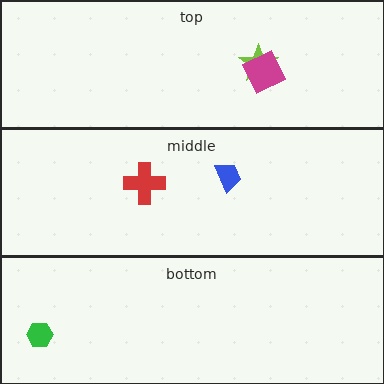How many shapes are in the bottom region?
1.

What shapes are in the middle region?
The blue trapezoid, the red cross.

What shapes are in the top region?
The lime star, the magenta square.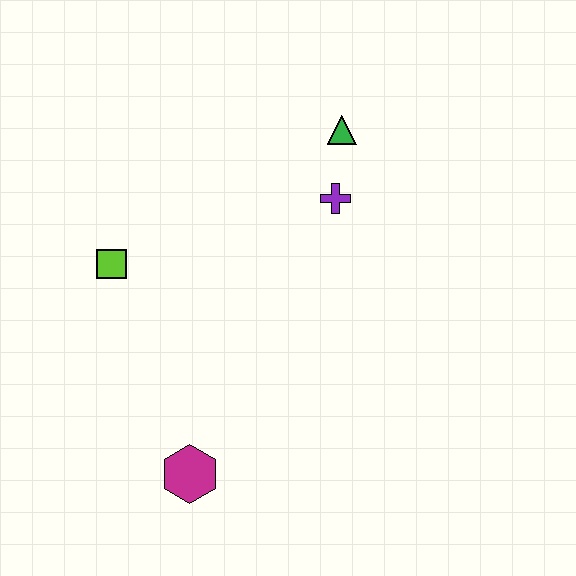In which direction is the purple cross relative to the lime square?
The purple cross is to the right of the lime square.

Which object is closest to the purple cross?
The green triangle is closest to the purple cross.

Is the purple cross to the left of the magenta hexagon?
No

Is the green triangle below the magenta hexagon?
No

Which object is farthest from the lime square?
The green triangle is farthest from the lime square.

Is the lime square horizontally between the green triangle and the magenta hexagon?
No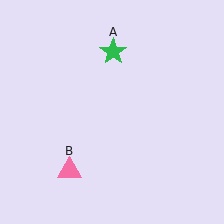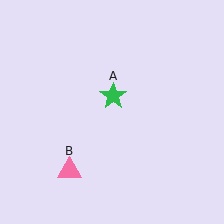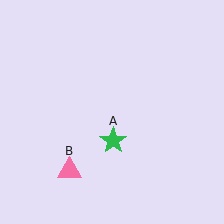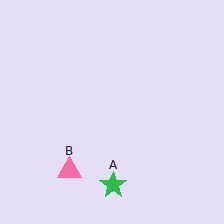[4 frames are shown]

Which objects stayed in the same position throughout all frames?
Pink triangle (object B) remained stationary.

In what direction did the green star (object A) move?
The green star (object A) moved down.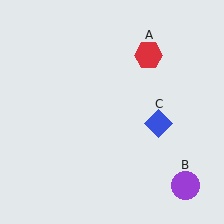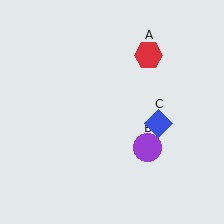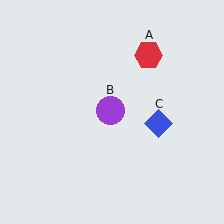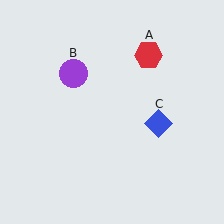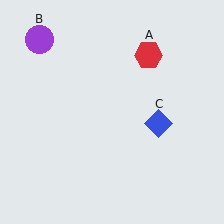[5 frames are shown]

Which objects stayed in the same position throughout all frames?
Red hexagon (object A) and blue diamond (object C) remained stationary.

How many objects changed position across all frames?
1 object changed position: purple circle (object B).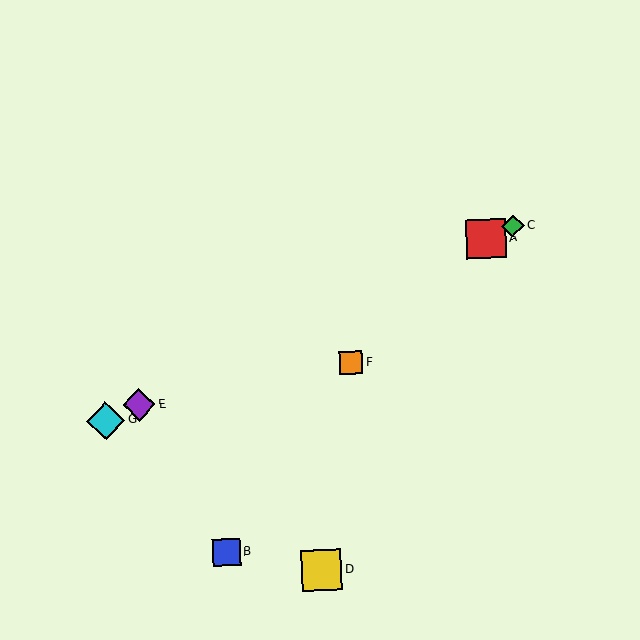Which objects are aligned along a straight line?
Objects A, C, E, G are aligned along a straight line.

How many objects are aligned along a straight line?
4 objects (A, C, E, G) are aligned along a straight line.